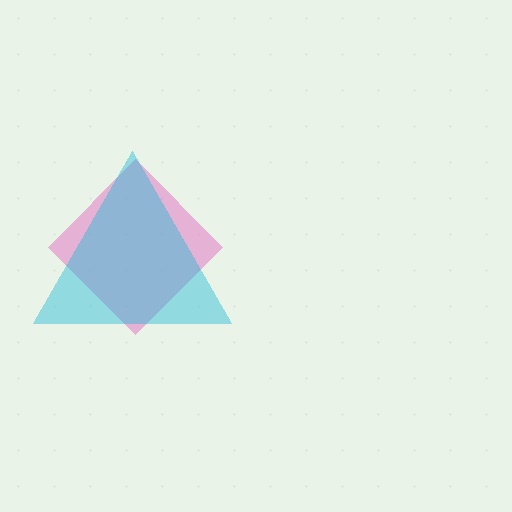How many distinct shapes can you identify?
There are 2 distinct shapes: a pink diamond, a cyan triangle.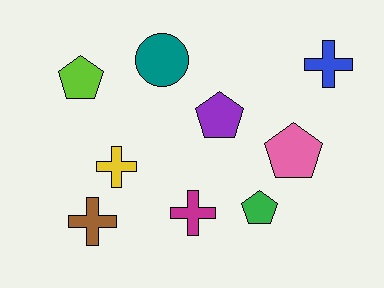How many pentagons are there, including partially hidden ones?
There are 4 pentagons.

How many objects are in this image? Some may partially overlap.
There are 9 objects.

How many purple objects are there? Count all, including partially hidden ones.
There is 1 purple object.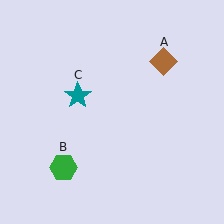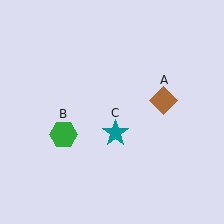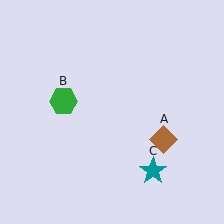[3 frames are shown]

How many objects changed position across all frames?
3 objects changed position: brown diamond (object A), green hexagon (object B), teal star (object C).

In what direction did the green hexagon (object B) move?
The green hexagon (object B) moved up.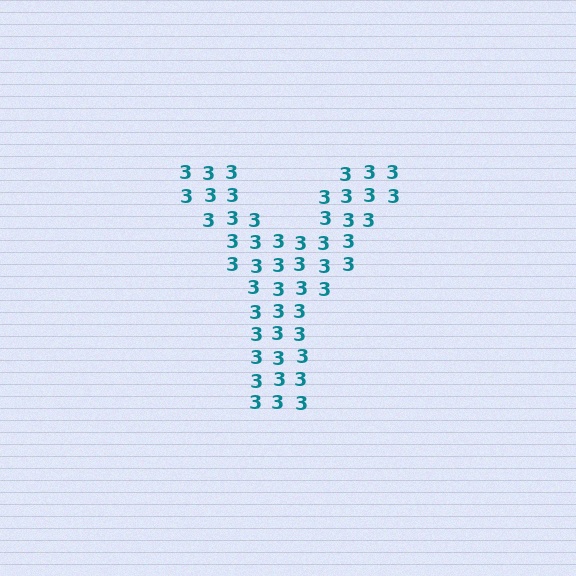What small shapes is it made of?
It is made of small digit 3's.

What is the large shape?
The large shape is the letter Y.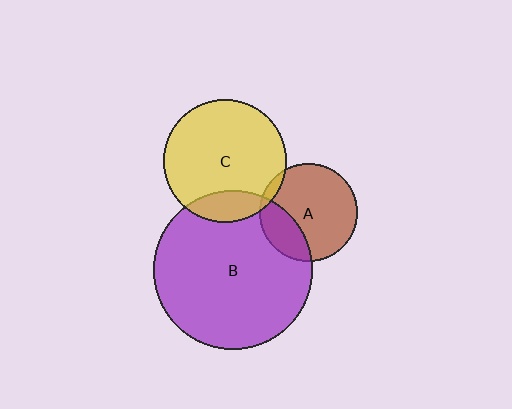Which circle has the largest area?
Circle B (purple).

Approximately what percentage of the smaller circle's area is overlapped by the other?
Approximately 5%.